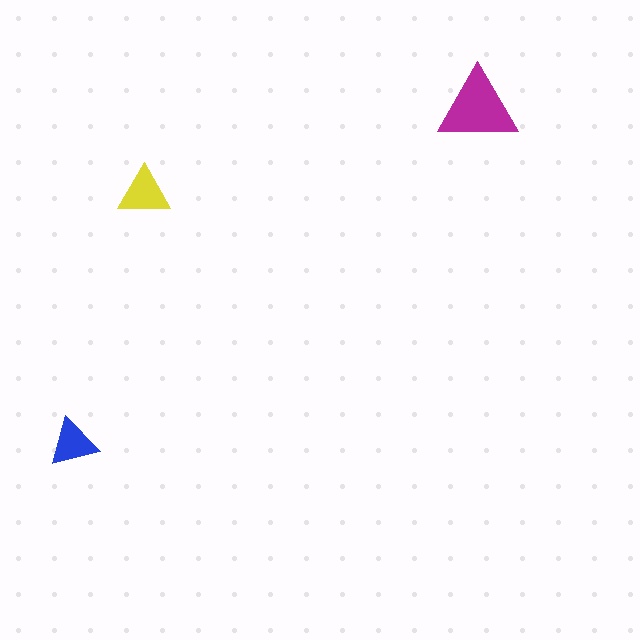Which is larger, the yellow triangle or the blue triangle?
The yellow one.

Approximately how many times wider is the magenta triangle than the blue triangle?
About 1.5 times wider.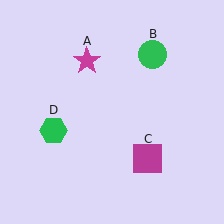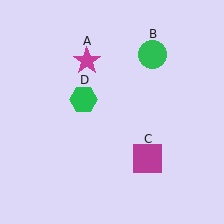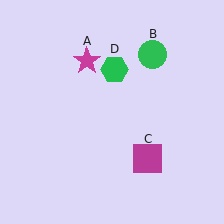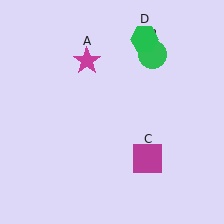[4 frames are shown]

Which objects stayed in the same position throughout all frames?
Magenta star (object A) and green circle (object B) and magenta square (object C) remained stationary.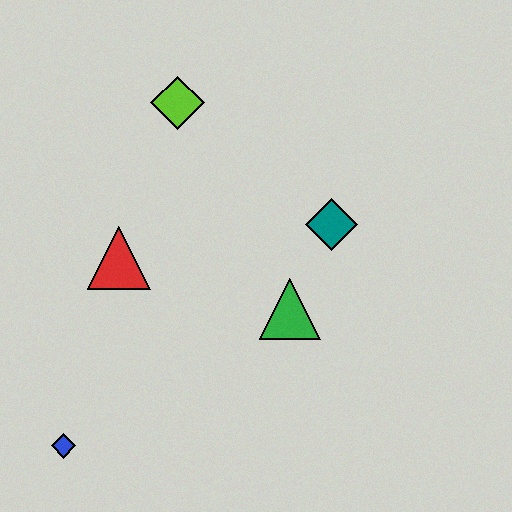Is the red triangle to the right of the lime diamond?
No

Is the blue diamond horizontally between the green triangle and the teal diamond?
No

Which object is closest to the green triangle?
The teal diamond is closest to the green triangle.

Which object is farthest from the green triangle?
The blue diamond is farthest from the green triangle.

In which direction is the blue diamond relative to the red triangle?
The blue diamond is below the red triangle.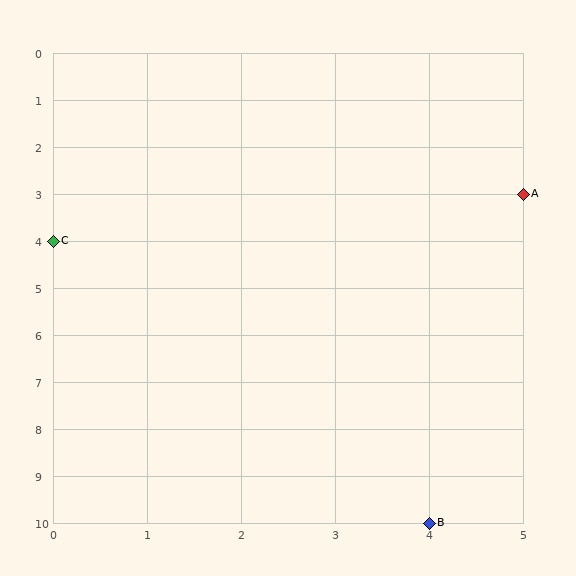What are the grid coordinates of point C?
Point C is at grid coordinates (0, 4).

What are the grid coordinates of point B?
Point B is at grid coordinates (4, 10).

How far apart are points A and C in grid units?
Points A and C are 5 columns and 1 row apart (about 5.1 grid units diagonally).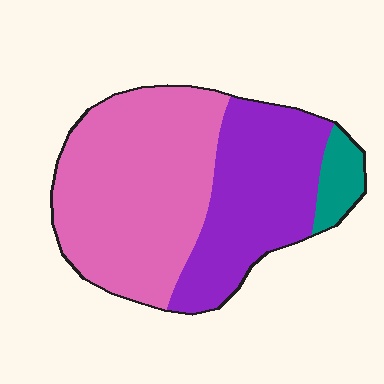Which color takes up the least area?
Teal, at roughly 5%.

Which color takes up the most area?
Pink, at roughly 55%.